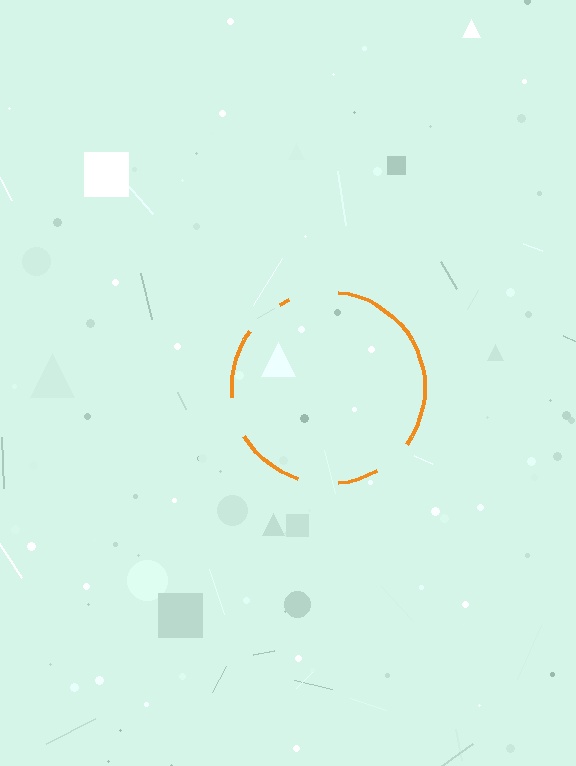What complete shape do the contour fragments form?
The contour fragments form a circle.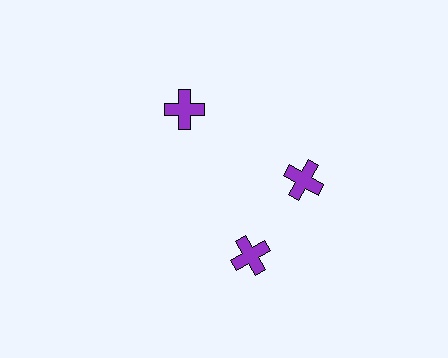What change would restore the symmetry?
The symmetry would be restored by rotating it back into even spacing with its neighbors so that all 3 crosses sit at equal angles and equal distance from the center.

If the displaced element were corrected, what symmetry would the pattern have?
It would have 3-fold rotational symmetry — the pattern would map onto itself every 120 degrees.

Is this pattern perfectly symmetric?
No. The 3 purple crosses are arranged in a ring, but one element near the 7 o'clock position is rotated out of alignment along the ring, breaking the 3-fold rotational symmetry.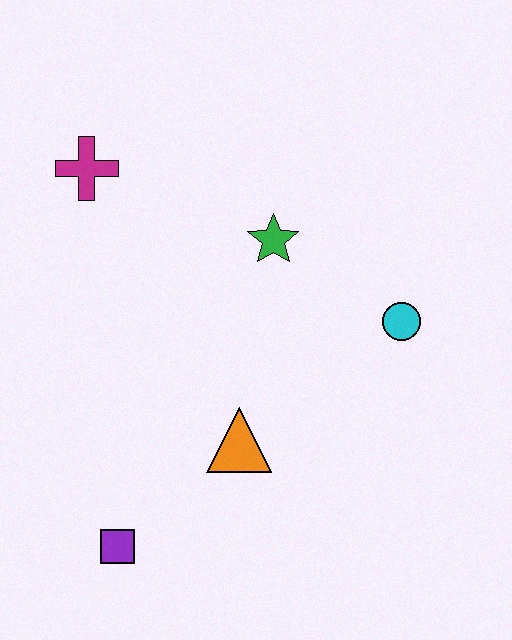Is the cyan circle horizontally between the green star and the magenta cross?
No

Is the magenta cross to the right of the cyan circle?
No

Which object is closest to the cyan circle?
The green star is closest to the cyan circle.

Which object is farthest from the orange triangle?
The magenta cross is farthest from the orange triangle.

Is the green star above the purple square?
Yes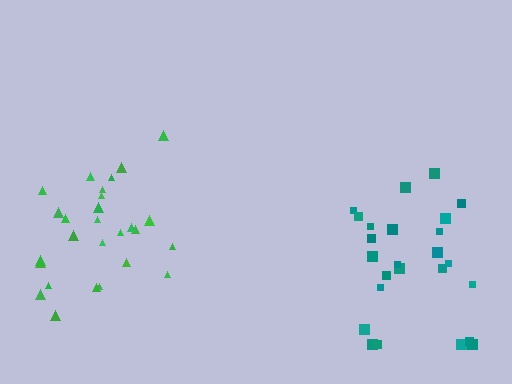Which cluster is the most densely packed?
Green.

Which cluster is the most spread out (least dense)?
Teal.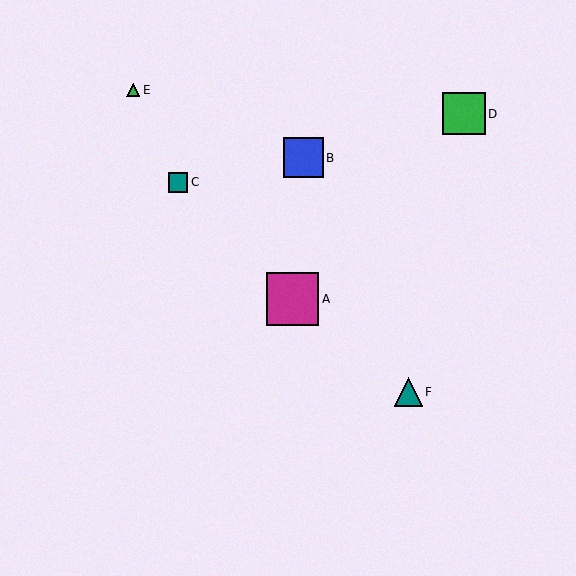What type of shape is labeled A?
Shape A is a magenta square.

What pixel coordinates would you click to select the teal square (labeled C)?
Click at (178, 182) to select the teal square C.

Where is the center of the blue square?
The center of the blue square is at (304, 158).